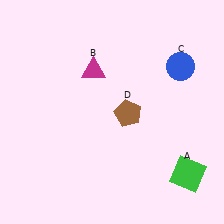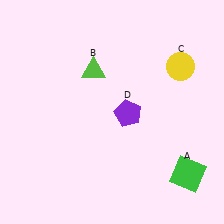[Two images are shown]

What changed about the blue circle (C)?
In Image 1, C is blue. In Image 2, it changed to yellow.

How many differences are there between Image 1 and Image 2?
There are 3 differences between the two images.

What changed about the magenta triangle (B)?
In Image 1, B is magenta. In Image 2, it changed to lime.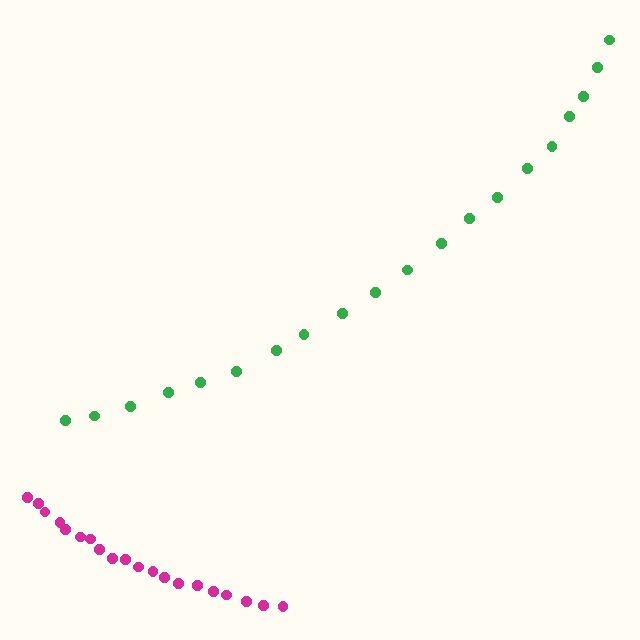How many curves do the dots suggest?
There are 2 distinct paths.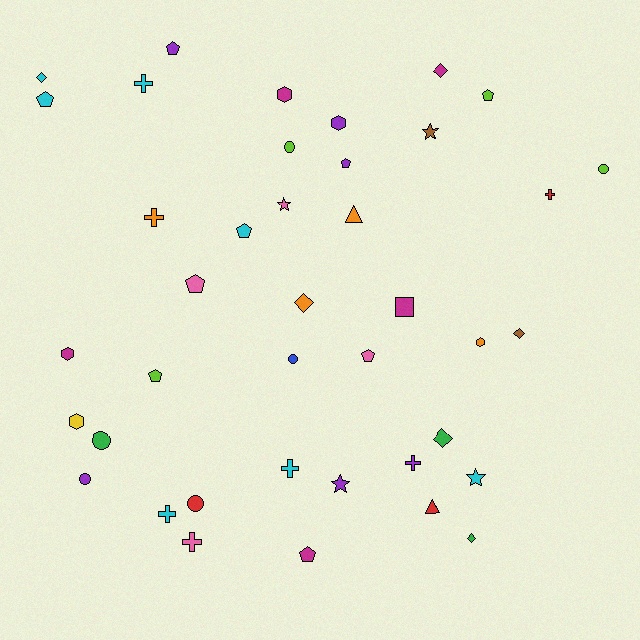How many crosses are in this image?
There are 7 crosses.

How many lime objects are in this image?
There are 4 lime objects.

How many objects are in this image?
There are 40 objects.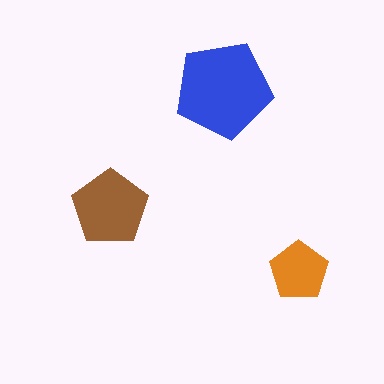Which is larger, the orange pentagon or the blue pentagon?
The blue one.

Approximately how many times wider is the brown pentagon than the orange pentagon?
About 1.5 times wider.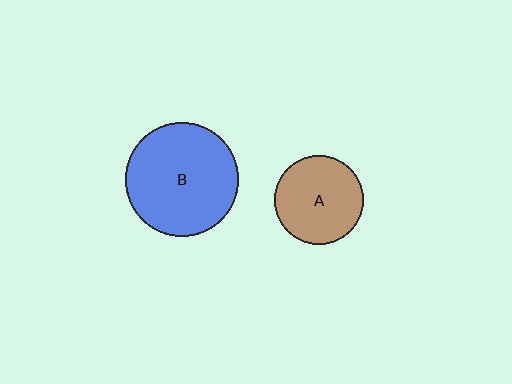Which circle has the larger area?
Circle B (blue).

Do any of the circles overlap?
No, none of the circles overlap.